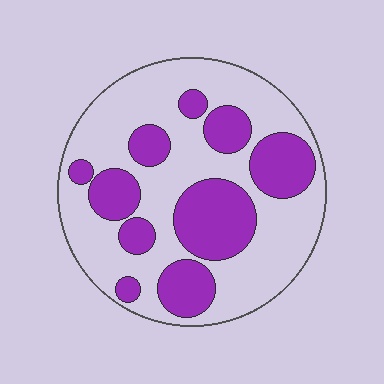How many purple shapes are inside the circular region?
10.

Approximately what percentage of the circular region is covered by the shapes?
Approximately 35%.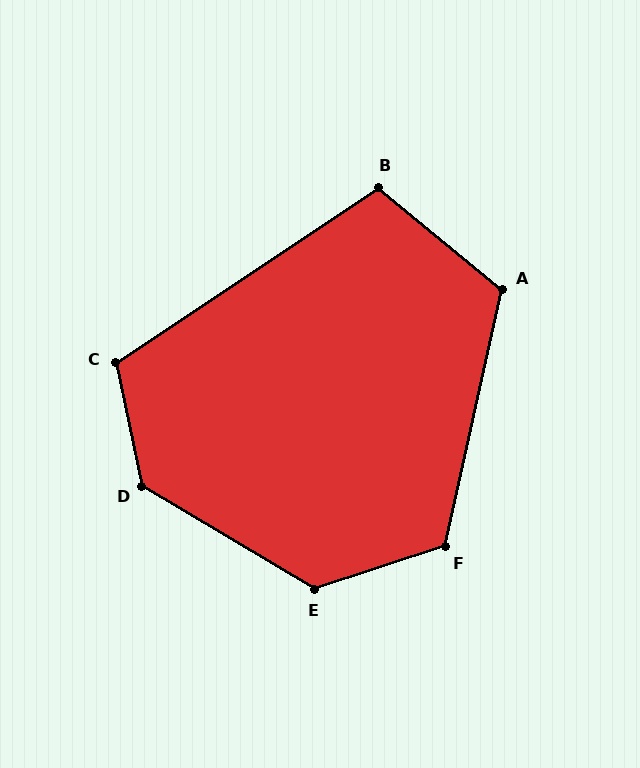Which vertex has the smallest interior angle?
B, at approximately 107 degrees.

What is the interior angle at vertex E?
Approximately 131 degrees (obtuse).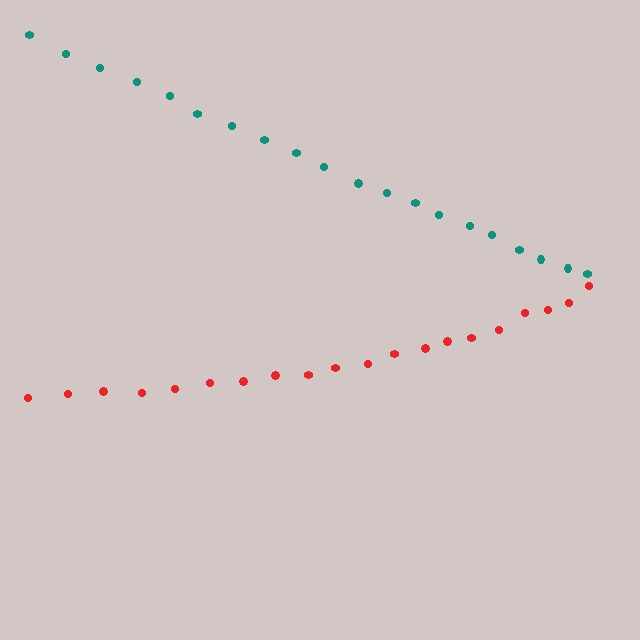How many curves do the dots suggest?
There are 2 distinct paths.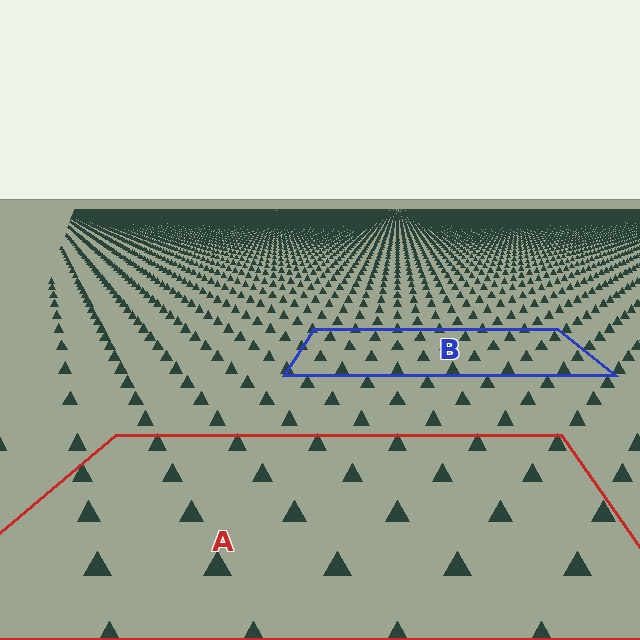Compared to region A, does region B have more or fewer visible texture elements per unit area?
Region B has more texture elements per unit area — they are packed more densely because it is farther away.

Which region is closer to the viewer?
Region A is closer. The texture elements there are larger and more spread out.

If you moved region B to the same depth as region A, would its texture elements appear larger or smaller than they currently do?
They would appear larger. At a closer depth, the same texture elements are projected at a bigger on-screen size.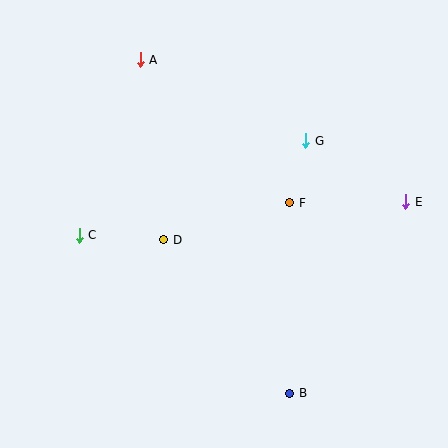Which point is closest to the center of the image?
Point D at (164, 240) is closest to the center.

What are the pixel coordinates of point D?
Point D is at (164, 240).